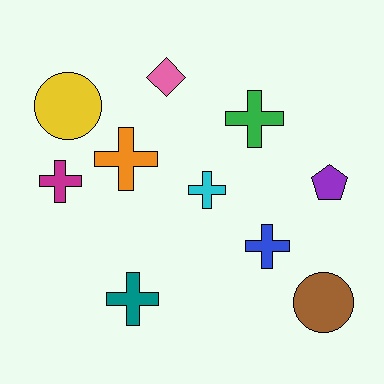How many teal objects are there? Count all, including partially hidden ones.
There is 1 teal object.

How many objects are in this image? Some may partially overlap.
There are 10 objects.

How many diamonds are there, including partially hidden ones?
There is 1 diamond.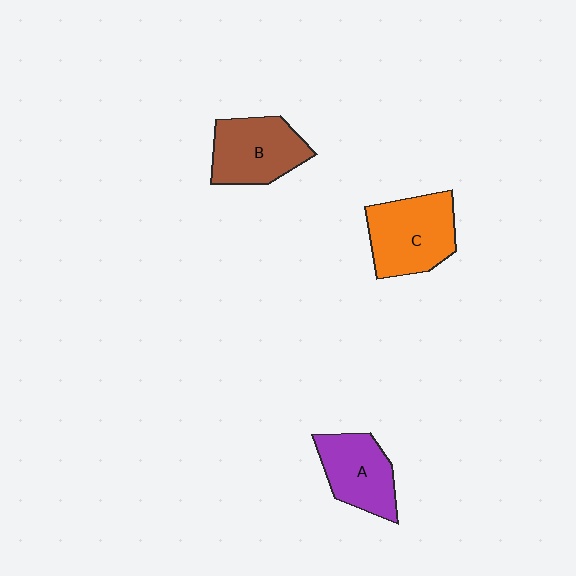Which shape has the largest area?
Shape C (orange).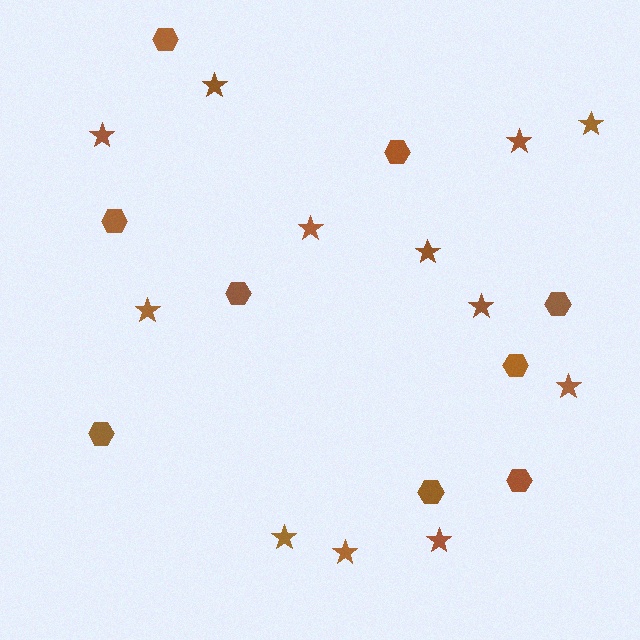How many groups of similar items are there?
There are 2 groups: one group of hexagons (9) and one group of stars (12).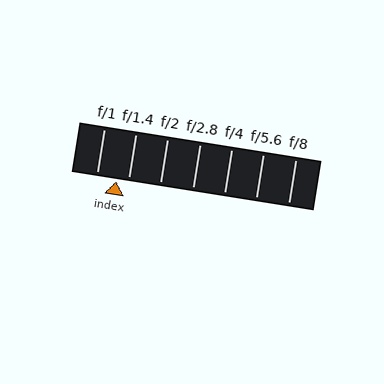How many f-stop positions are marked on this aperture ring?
There are 7 f-stop positions marked.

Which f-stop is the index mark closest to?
The index mark is closest to f/1.4.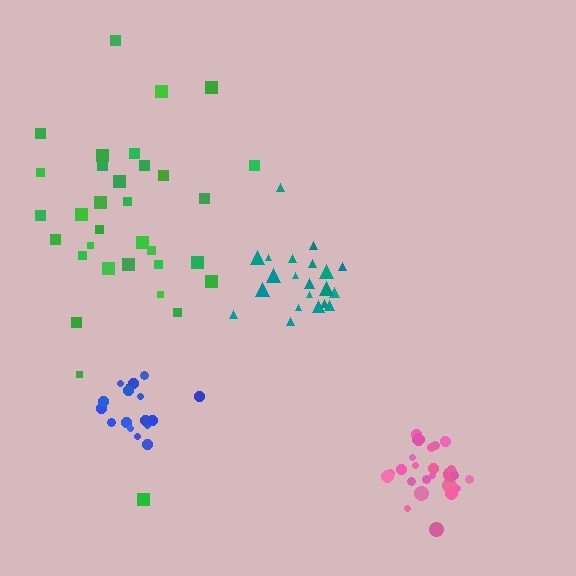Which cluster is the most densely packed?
Pink.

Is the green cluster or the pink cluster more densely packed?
Pink.